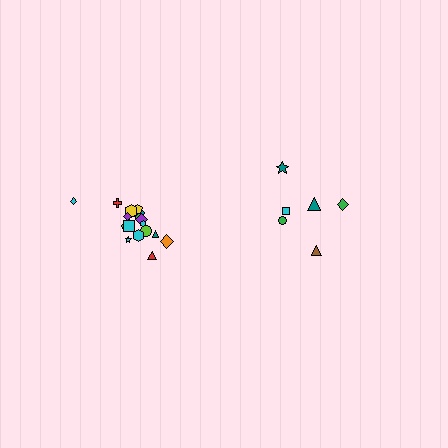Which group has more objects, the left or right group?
The left group.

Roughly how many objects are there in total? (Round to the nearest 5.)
Roughly 25 objects in total.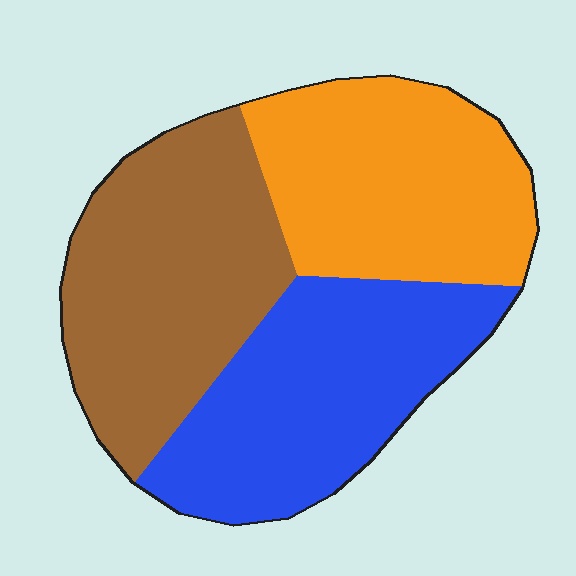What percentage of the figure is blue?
Blue takes up about one third (1/3) of the figure.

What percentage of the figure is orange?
Orange covers roughly 30% of the figure.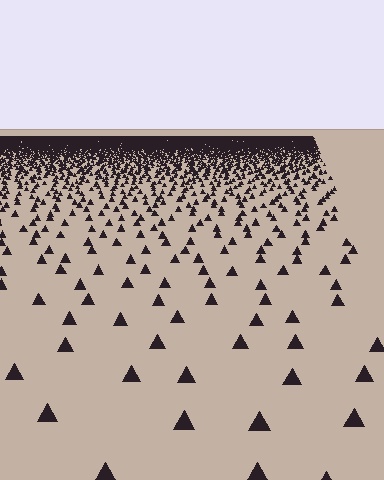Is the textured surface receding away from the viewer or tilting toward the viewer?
The surface is receding away from the viewer. Texture elements get smaller and denser toward the top.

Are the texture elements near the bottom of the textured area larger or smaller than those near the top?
Larger. Near the bottom, elements are closer to the viewer and appear at a bigger on-screen size.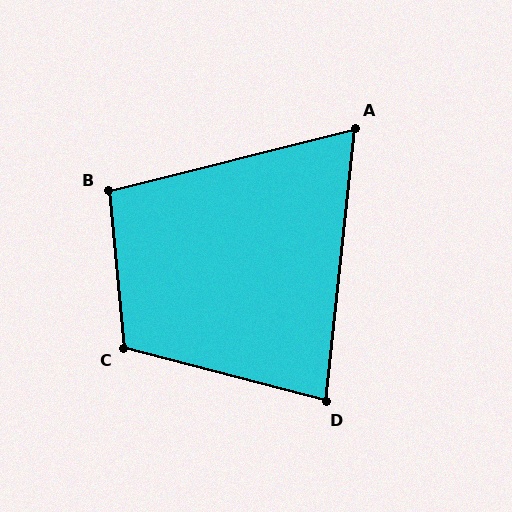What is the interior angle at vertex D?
Approximately 82 degrees (acute).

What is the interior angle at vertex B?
Approximately 98 degrees (obtuse).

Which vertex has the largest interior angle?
C, at approximately 110 degrees.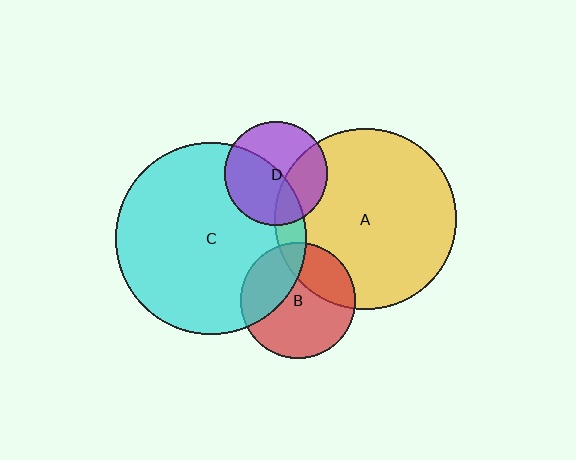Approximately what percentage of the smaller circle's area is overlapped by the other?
Approximately 10%.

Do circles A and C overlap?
Yes.